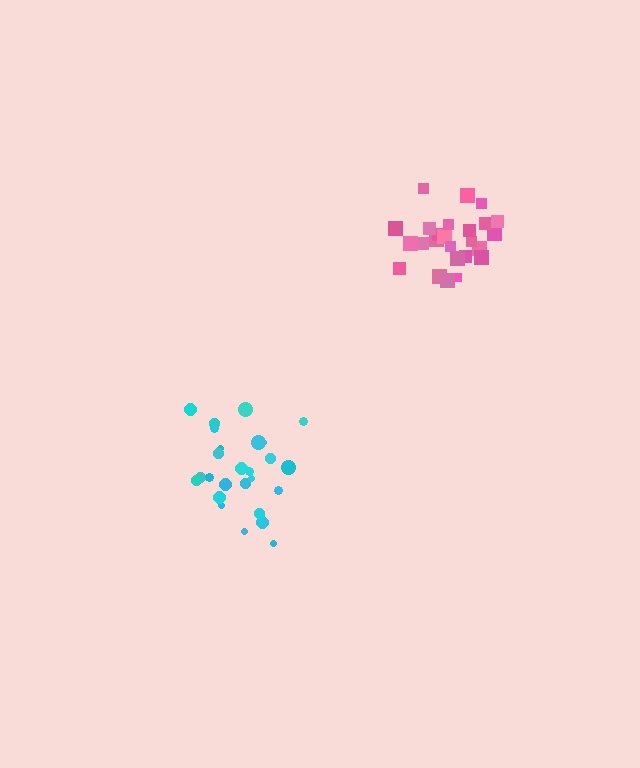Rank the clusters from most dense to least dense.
pink, cyan.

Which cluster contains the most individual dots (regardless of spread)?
Cyan (26).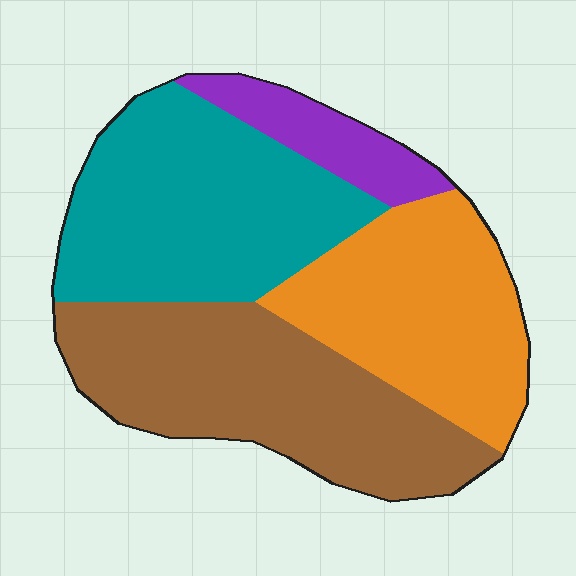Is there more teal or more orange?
Teal.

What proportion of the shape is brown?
Brown covers 33% of the shape.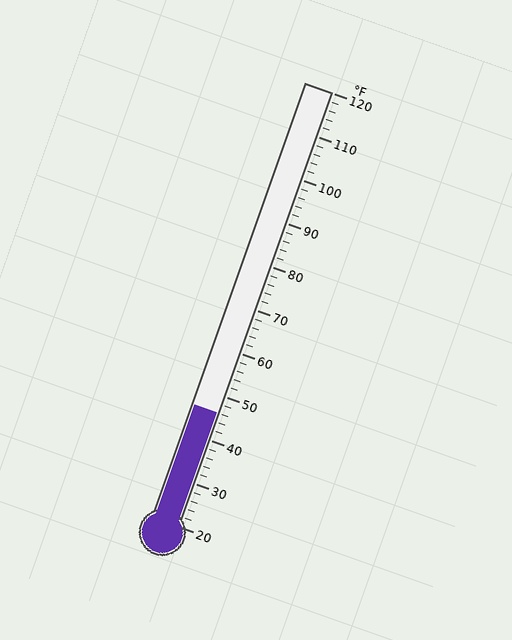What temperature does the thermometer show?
The thermometer shows approximately 46°F.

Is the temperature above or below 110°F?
The temperature is below 110°F.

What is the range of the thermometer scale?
The thermometer scale ranges from 20°F to 120°F.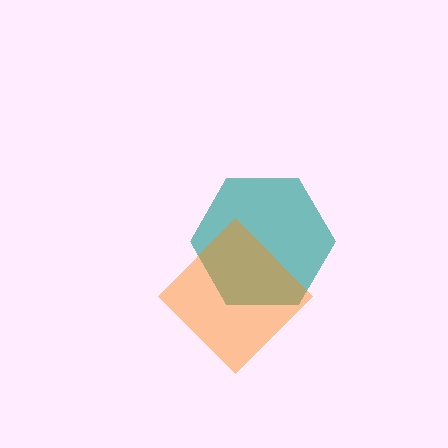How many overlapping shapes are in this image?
There are 2 overlapping shapes in the image.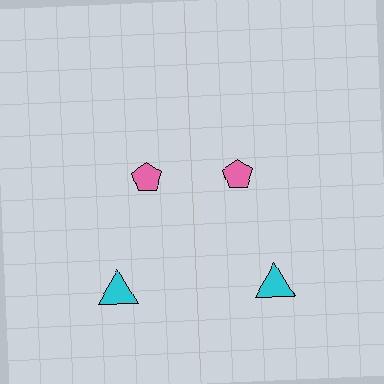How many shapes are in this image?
There are 4 shapes in this image.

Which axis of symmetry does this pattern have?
The pattern has a vertical axis of symmetry running through the center of the image.